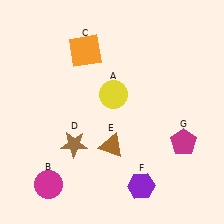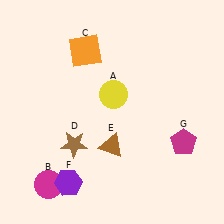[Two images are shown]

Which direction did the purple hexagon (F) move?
The purple hexagon (F) moved left.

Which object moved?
The purple hexagon (F) moved left.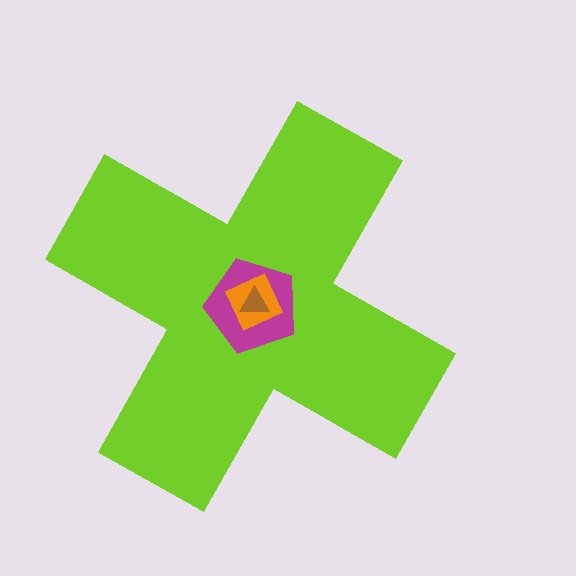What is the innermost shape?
The brown triangle.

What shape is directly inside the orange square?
The brown triangle.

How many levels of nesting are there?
4.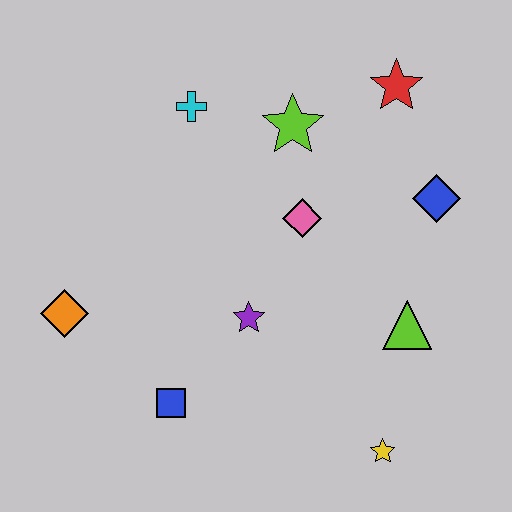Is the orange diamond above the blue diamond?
No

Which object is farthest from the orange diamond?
The red star is farthest from the orange diamond.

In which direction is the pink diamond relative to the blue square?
The pink diamond is above the blue square.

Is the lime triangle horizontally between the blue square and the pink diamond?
No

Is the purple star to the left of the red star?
Yes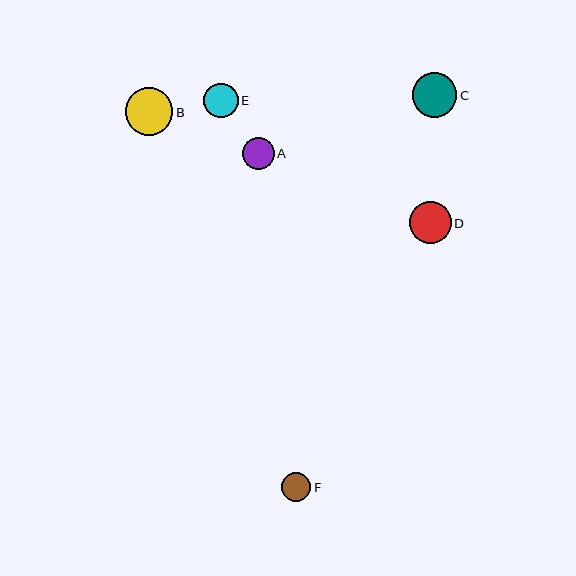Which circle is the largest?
Circle B is the largest with a size of approximately 47 pixels.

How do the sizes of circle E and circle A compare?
Circle E and circle A are approximately the same size.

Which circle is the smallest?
Circle F is the smallest with a size of approximately 29 pixels.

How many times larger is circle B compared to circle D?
Circle B is approximately 1.1 times the size of circle D.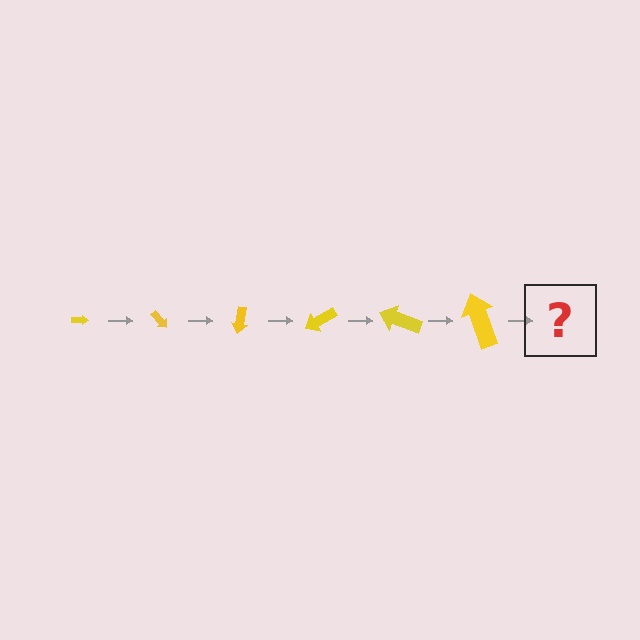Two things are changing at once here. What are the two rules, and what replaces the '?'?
The two rules are that the arrow grows larger each step and it rotates 50 degrees each step. The '?' should be an arrow, larger than the previous one and rotated 300 degrees from the start.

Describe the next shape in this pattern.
It should be an arrow, larger than the previous one and rotated 300 degrees from the start.